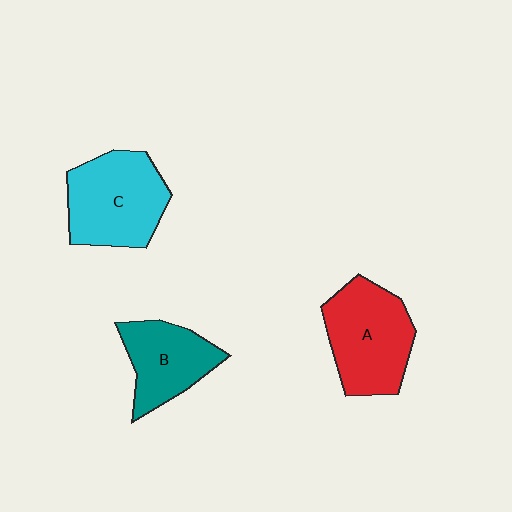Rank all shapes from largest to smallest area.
From largest to smallest: C (cyan), A (red), B (teal).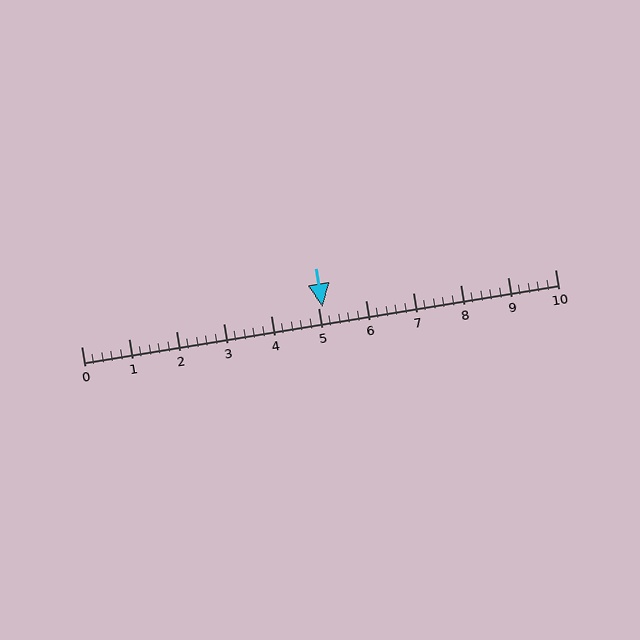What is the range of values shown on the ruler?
The ruler shows values from 0 to 10.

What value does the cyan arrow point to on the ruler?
The cyan arrow points to approximately 5.1.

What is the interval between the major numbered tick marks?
The major tick marks are spaced 1 units apart.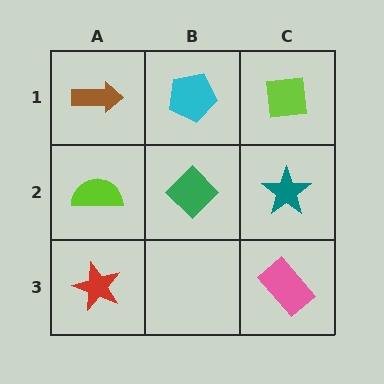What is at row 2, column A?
A lime semicircle.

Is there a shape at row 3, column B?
No, that cell is empty.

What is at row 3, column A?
A red star.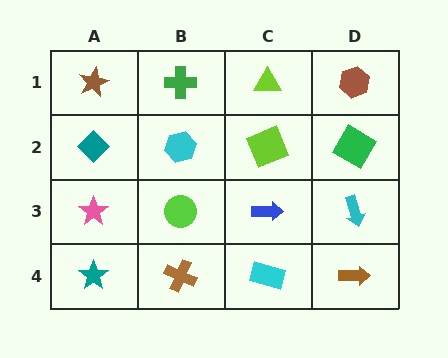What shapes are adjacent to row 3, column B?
A cyan hexagon (row 2, column B), a brown cross (row 4, column B), a pink star (row 3, column A), a blue arrow (row 3, column C).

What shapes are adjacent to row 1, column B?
A cyan hexagon (row 2, column B), a brown star (row 1, column A), a lime triangle (row 1, column C).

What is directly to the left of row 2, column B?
A teal diamond.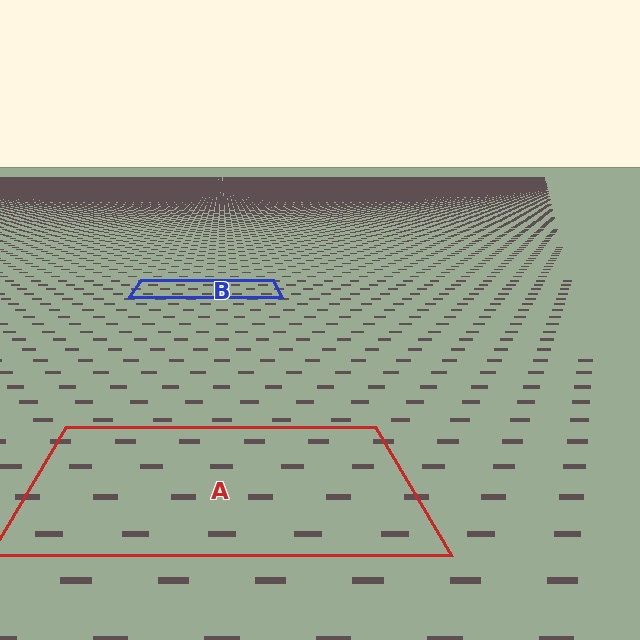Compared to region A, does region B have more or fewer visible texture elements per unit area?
Region B has more texture elements per unit area — they are packed more densely because it is farther away.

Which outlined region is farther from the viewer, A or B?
Region B is farther from the viewer — the texture elements inside it appear smaller and more densely packed.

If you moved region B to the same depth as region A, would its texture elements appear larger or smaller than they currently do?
They would appear larger. At a closer depth, the same texture elements are projected at a bigger on-screen size.